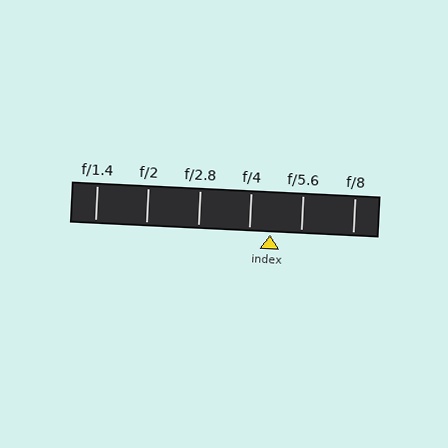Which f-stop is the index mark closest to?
The index mark is closest to f/4.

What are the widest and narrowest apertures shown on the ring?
The widest aperture shown is f/1.4 and the narrowest is f/8.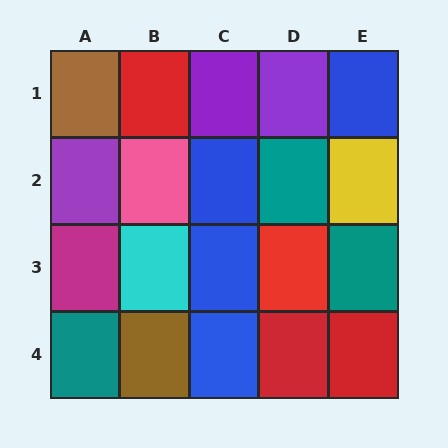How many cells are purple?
3 cells are purple.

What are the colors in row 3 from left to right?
Magenta, cyan, blue, red, teal.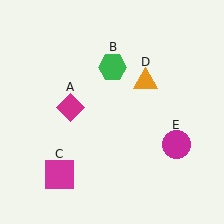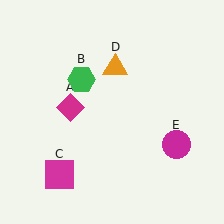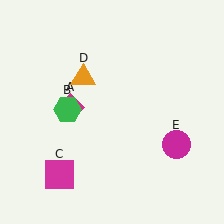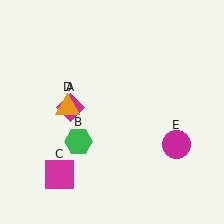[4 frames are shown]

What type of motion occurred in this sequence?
The green hexagon (object B), orange triangle (object D) rotated counterclockwise around the center of the scene.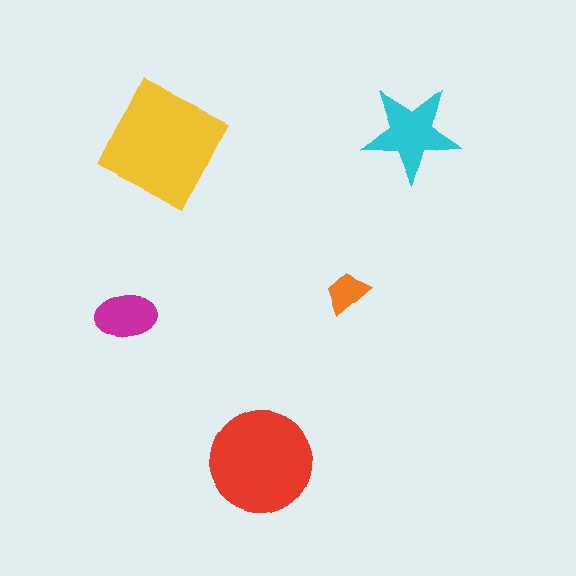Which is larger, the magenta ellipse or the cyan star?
The cyan star.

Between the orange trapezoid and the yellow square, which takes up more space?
The yellow square.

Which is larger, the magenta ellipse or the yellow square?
The yellow square.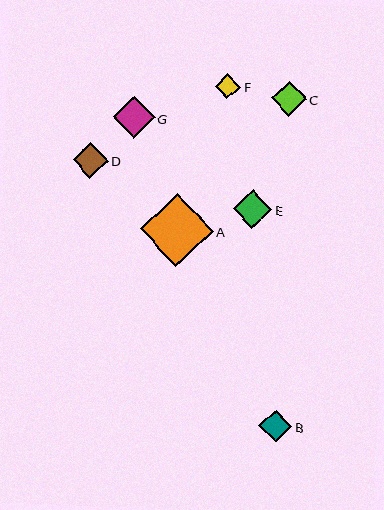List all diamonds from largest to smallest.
From largest to smallest: A, G, E, D, C, B, F.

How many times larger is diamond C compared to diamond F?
Diamond C is approximately 1.4 times the size of diamond F.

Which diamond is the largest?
Diamond A is the largest with a size of approximately 73 pixels.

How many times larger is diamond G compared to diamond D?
Diamond G is approximately 1.2 times the size of diamond D.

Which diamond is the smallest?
Diamond F is the smallest with a size of approximately 26 pixels.